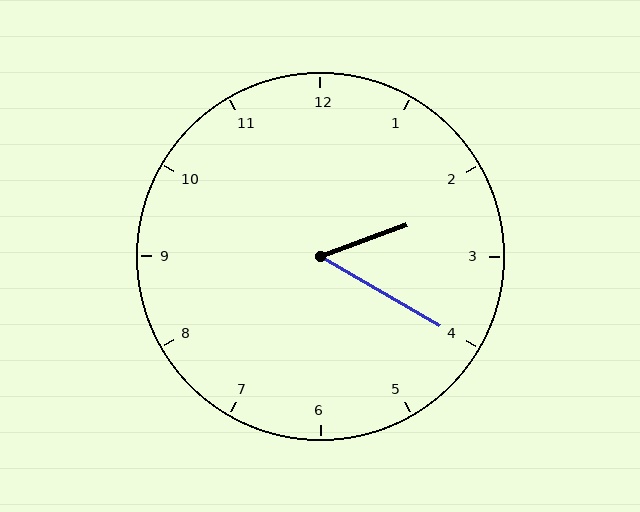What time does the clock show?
2:20.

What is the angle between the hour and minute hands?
Approximately 50 degrees.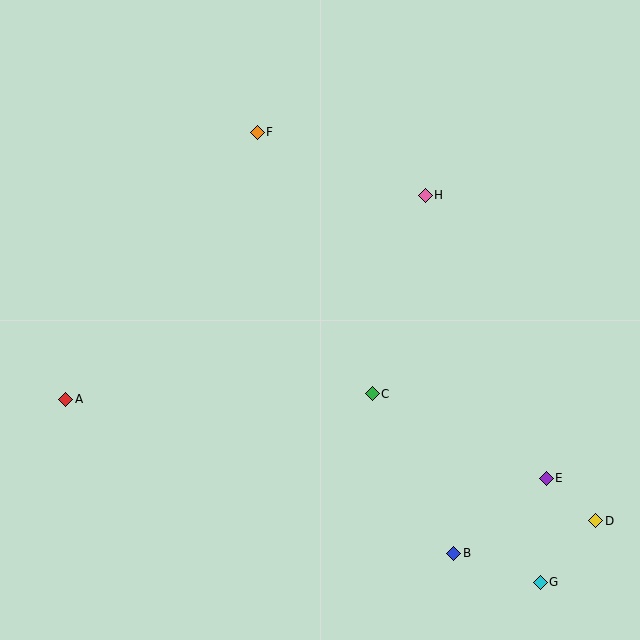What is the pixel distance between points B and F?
The distance between B and F is 464 pixels.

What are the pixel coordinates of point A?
Point A is at (66, 399).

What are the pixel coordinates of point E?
Point E is at (546, 478).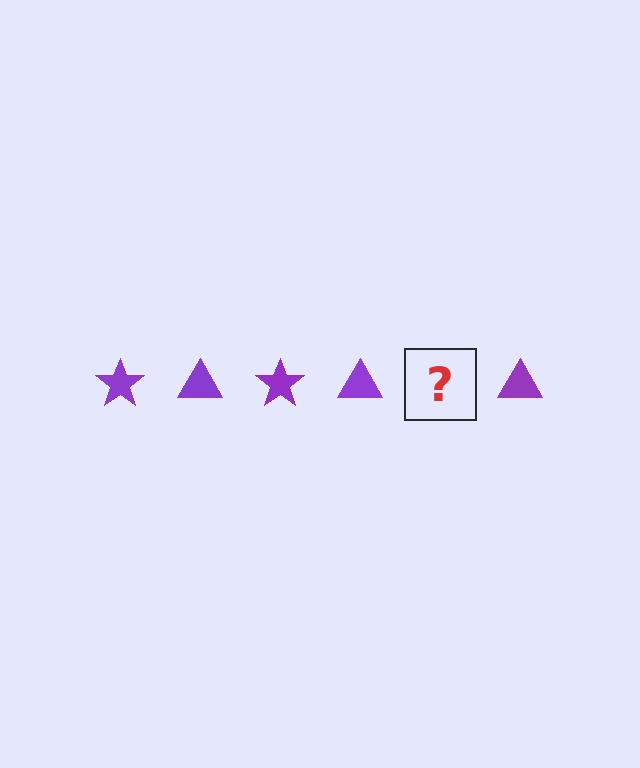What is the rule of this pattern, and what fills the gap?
The rule is that the pattern cycles through star, triangle shapes in purple. The gap should be filled with a purple star.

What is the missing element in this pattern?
The missing element is a purple star.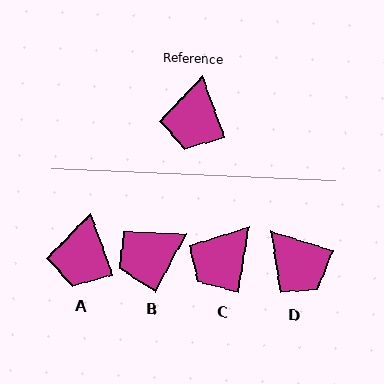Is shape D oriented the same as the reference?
No, it is off by about 52 degrees.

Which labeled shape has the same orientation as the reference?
A.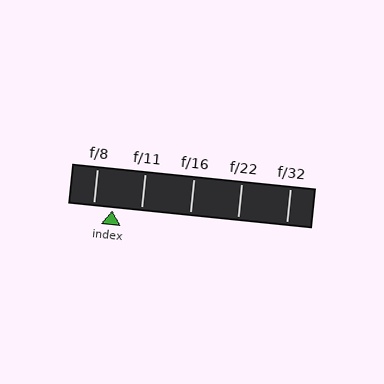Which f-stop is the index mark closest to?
The index mark is closest to f/8.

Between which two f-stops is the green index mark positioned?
The index mark is between f/8 and f/11.